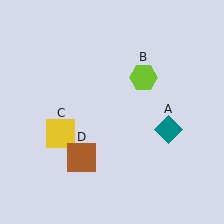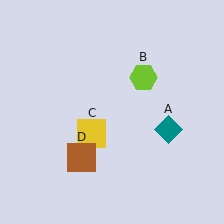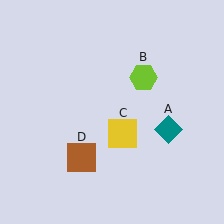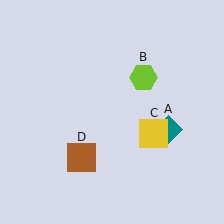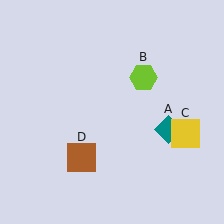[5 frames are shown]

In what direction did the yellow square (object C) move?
The yellow square (object C) moved right.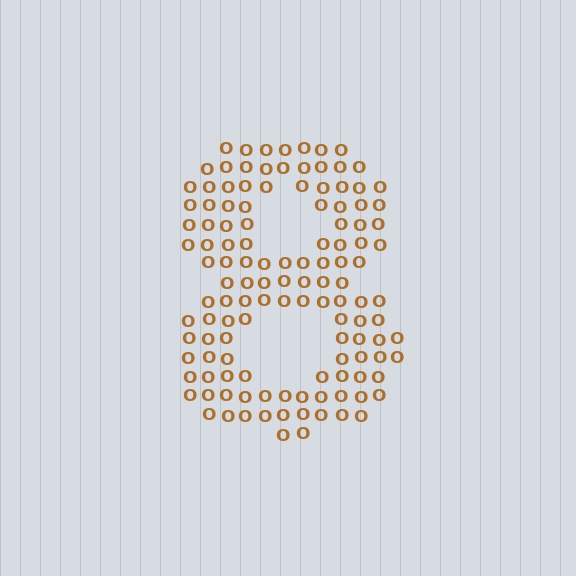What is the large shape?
The large shape is the digit 8.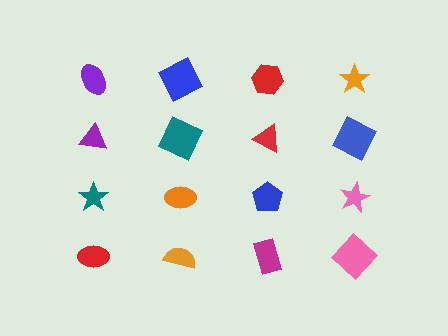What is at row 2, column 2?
A teal square.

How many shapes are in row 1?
4 shapes.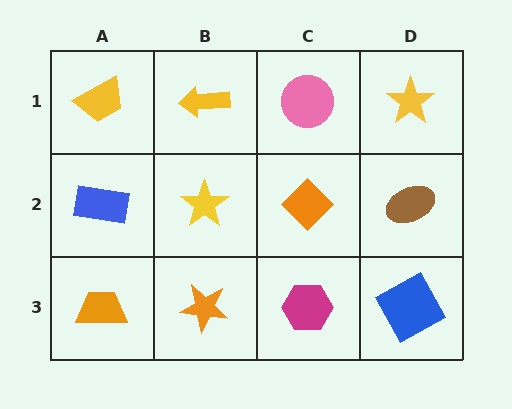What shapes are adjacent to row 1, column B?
A yellow star (row 2, column B), a yellow trapezoid (row 1, column A), a pink circle (row 1, column C).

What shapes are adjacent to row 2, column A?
A yellow trapezoid (row 1, column A), an orange trapezoid (row 3, column A), a yellow star (row 2, column B).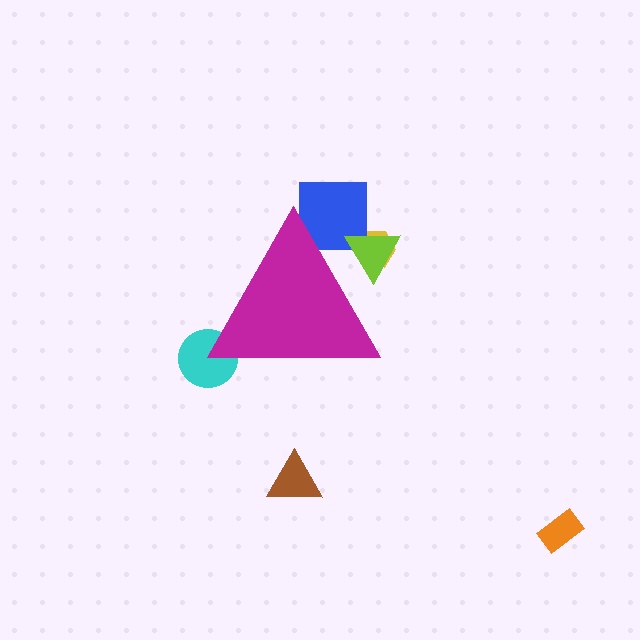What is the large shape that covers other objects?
A magenta triangle.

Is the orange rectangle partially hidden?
No, the orange rectangle is fully visible.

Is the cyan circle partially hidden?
Yes, the cyan circle is partially hidden behind the magenta triangle.